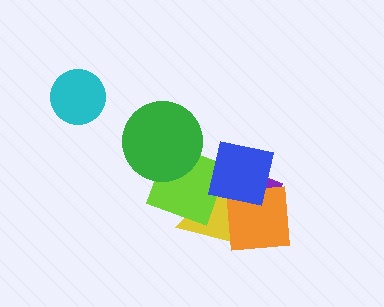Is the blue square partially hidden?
No, no other shape covers it.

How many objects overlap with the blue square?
3 objects overlap with the blue square.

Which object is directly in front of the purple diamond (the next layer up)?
The yellow triangle is directly in front of the purple diamond.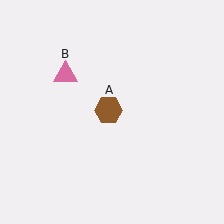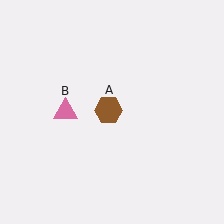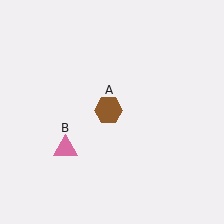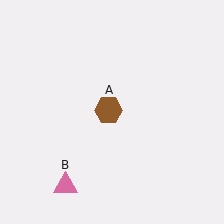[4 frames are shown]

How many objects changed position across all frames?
1 object changed position: pink triangle (object B).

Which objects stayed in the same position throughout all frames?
Brown hexagon (object A) remained stationary.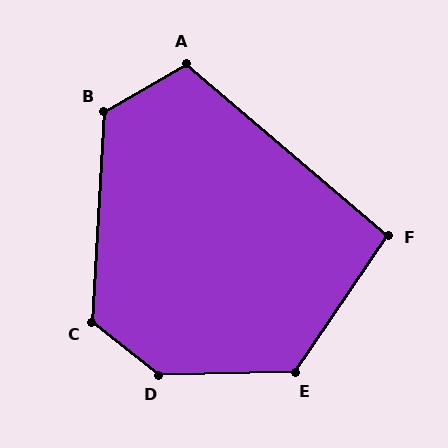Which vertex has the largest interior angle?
D, at approximately 140 degrees.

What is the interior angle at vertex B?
Approximately 123 degrees (obtuse).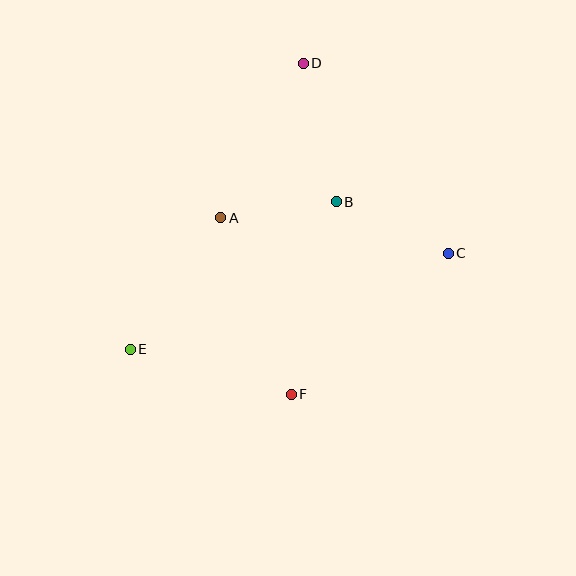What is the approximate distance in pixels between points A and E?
The distance between A and E is approximately 160 pixels.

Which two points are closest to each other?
Points A and B are closest to each other.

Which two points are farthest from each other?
Points D and E are farthest from each other.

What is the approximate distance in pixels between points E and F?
The distance between E and F is approximately 167 pixels.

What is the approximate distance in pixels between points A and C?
The distance between A and C is approximately 230 pixels.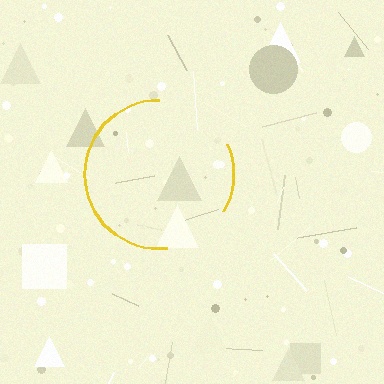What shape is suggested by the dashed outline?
The dashed outline suggests a circle.